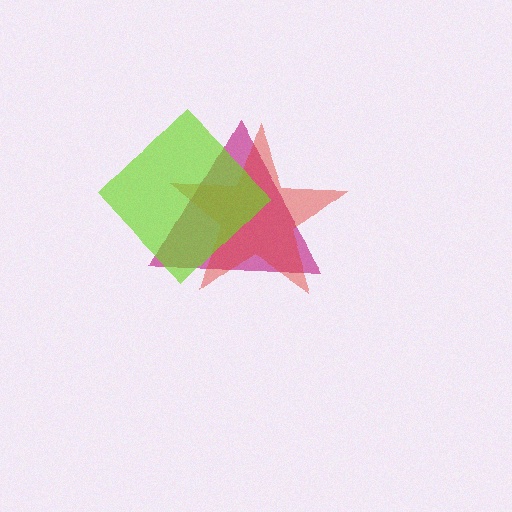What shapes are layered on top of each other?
The layered shapes are: a magenta triangle, a red star, a lime diamond.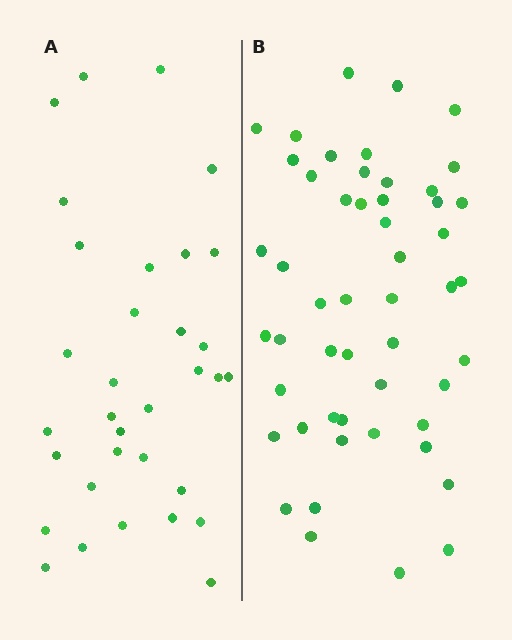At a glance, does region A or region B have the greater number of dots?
Region B (the right region) has more dots.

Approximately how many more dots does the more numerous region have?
Region B has approximately 20 more dots than region A.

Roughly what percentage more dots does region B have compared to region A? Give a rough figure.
About 55% more.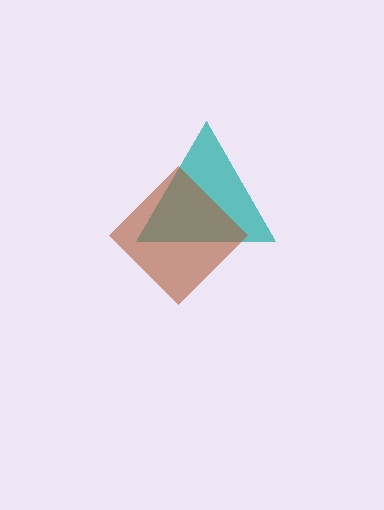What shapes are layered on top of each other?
The layered shapes are: a teal triangle, a brown diamond.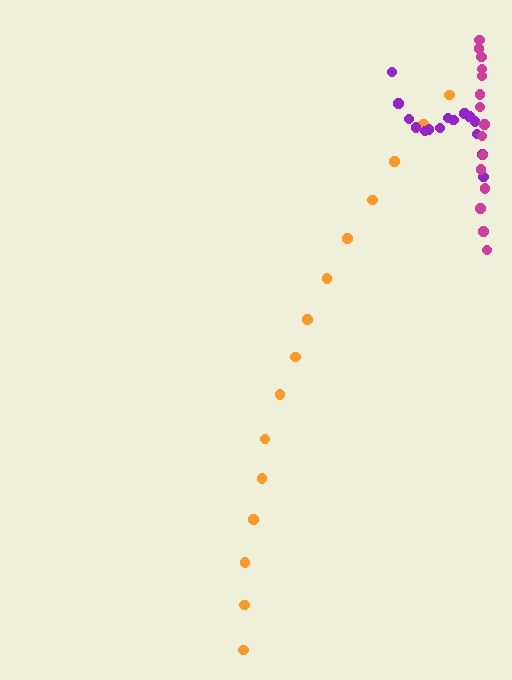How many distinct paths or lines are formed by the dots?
There are 3 distinct paths.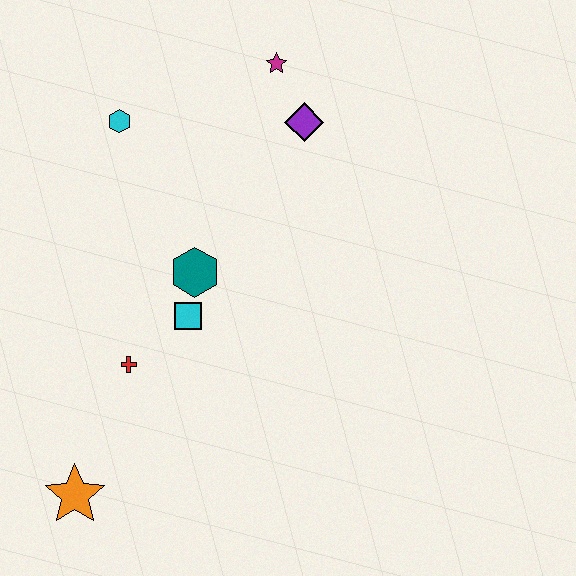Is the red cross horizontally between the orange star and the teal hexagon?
Yes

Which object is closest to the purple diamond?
The magenta star is closest to the purple diamond.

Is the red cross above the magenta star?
No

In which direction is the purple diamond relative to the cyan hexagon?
The purple diamond is to the right of the cyan hexagon.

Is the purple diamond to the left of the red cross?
No